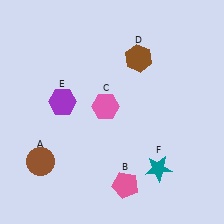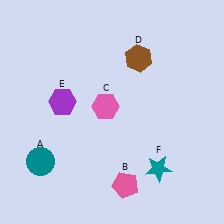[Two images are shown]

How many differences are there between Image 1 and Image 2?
There is 1 difference between the two images.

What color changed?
The circle (A) changed from brown in Image 1 to teal in Image 2.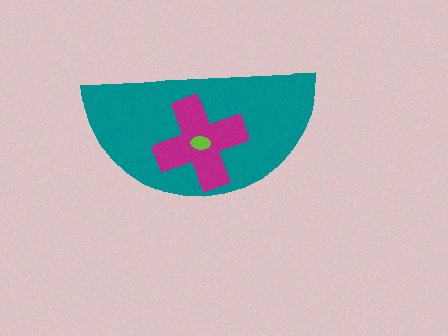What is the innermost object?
The lime ellipse.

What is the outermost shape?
The teal semicircle.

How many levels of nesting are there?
3.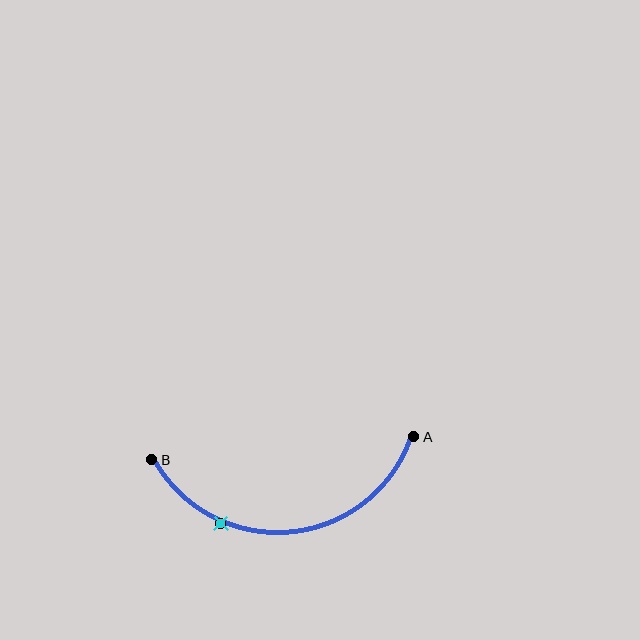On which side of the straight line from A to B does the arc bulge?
The arc bulges below the straight line connecting A and B.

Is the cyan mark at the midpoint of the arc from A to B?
No. The cyan mark lies on the arc but is closer to endpoint B. The arc midpoint would be at the point on the curve equidistant along the arc from both A and B.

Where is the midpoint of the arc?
The arc midpoint is the point on the curve farthest from the straight line joining A and B. It sits below that line.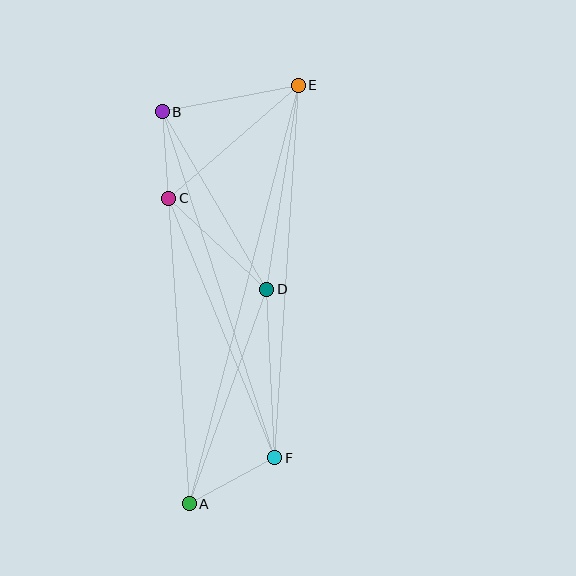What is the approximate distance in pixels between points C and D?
The distance between C and D is approximately 134 pixels.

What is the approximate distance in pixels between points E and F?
The distance between E and F is approximately 373 pixels.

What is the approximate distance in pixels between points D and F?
The distance between D and F is approximately 169 pixels.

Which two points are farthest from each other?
Points A and E are farthest from each other.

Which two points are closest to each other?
Points B and C are closest to each other.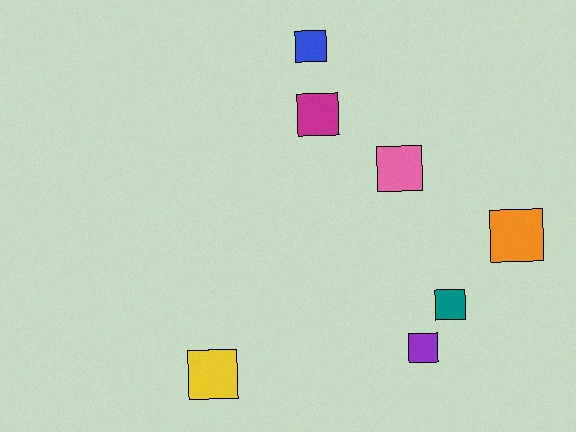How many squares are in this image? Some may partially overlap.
There are 7 squares.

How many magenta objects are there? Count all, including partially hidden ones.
There is 1 magenta object.